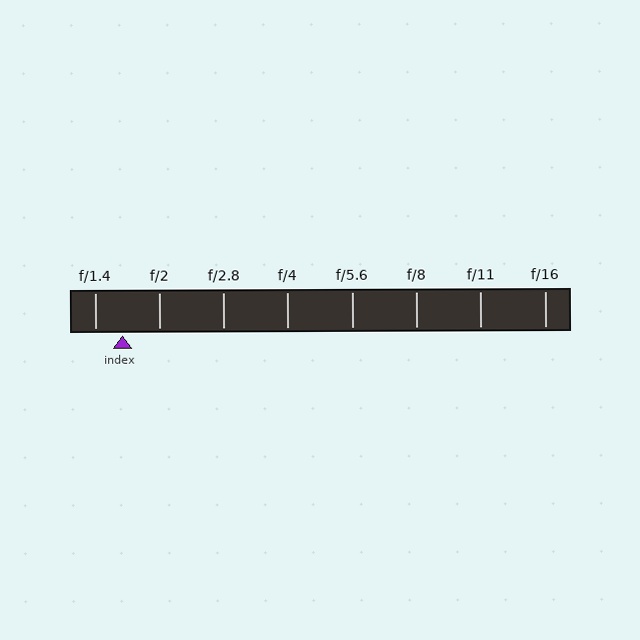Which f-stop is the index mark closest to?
The index mark is closest to f/1.4.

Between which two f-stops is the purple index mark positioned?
The index mark is between f/1.4 and f/2.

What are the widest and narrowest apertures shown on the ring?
The widest aperture shown is f/1.4 and the narrowest is f/16.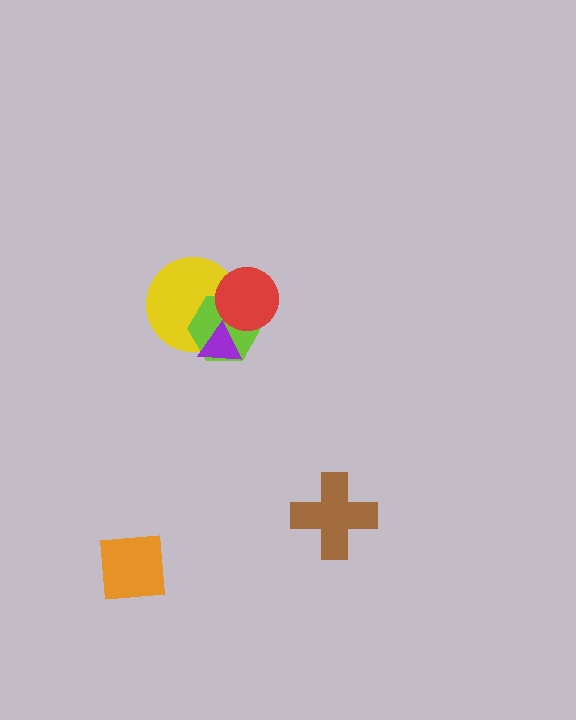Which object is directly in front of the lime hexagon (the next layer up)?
The purple triangle is directly in front of the lime hexagon.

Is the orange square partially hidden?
No, no other shape covers it.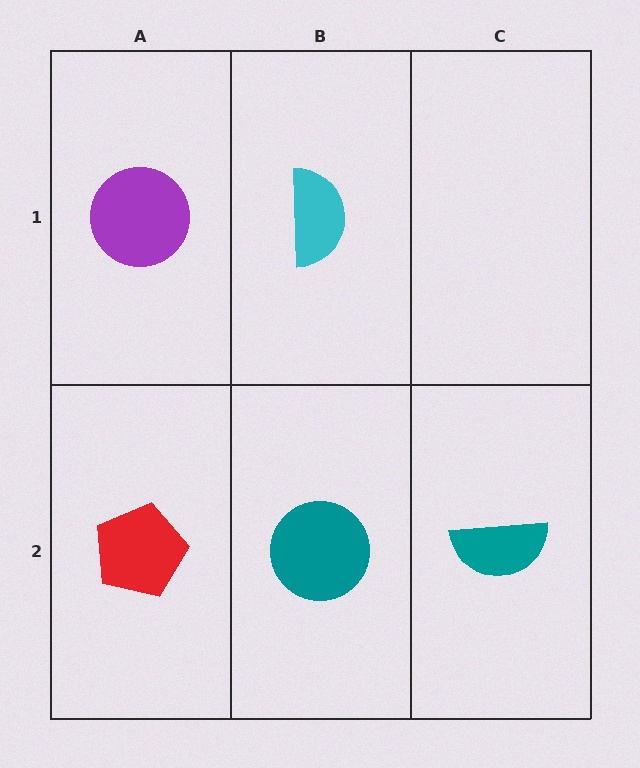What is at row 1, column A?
A purple circle.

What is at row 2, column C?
A teal semicircle.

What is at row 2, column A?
A red pentagon.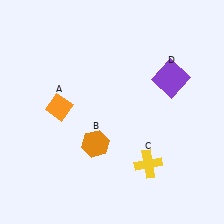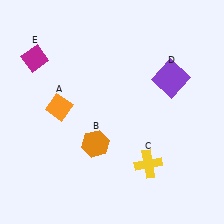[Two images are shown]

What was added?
A magenta diamond (E) was added in Image 2.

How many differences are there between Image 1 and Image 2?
There is 1 difference between the two images.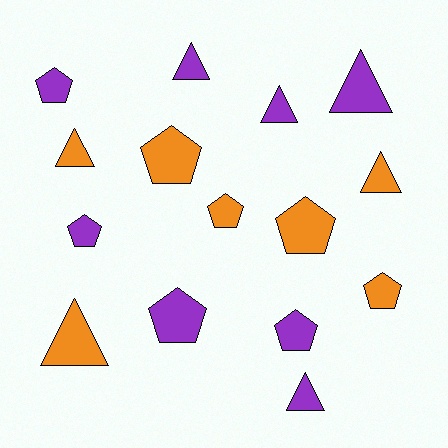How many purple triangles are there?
There are 4 purple triangles.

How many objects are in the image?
There are 15 objects.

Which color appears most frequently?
Purple, with 8 objects.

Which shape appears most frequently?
Pentagon, with 8 objects.